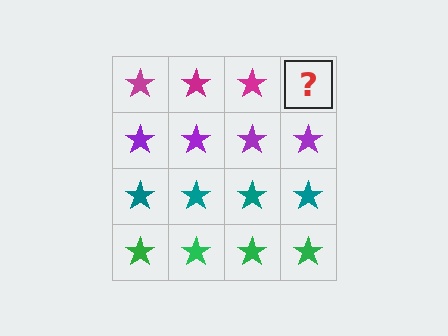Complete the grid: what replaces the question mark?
The question mark should be replaced with a magenta star.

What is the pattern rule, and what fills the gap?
The rule is that each row has a consistent color. The gap should be filled with a magenta star.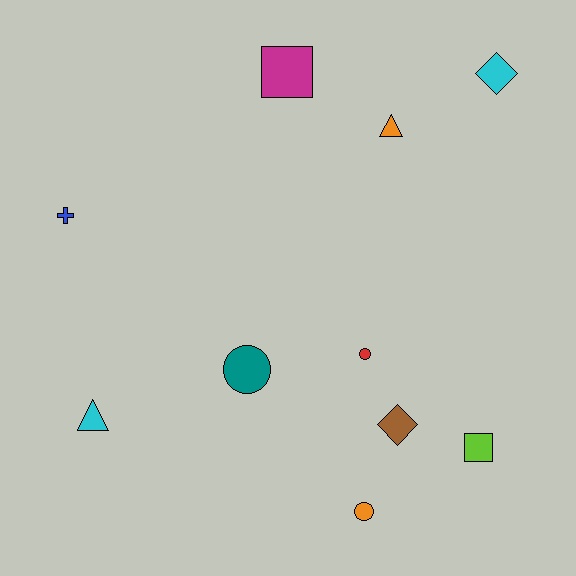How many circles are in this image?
There are 3 circles.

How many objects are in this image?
There are 10 objects.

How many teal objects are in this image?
There is 1 teal object.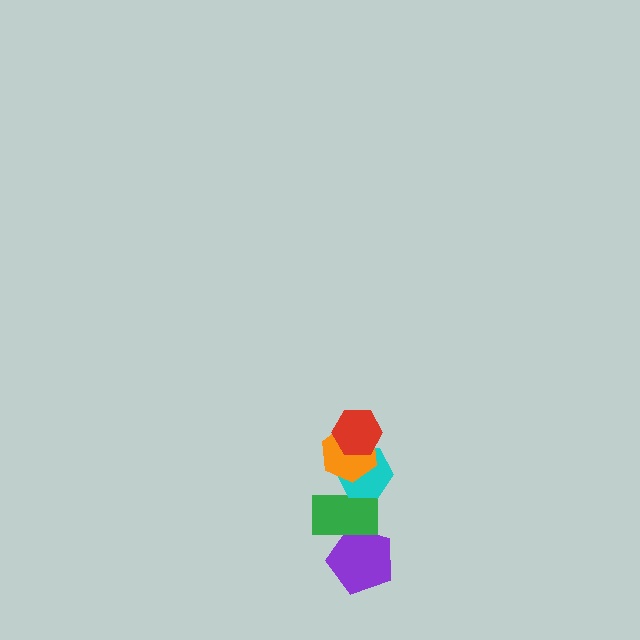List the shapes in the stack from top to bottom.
From top to bottom: the red hexagon, the orange hexagon, the cyan hexagon, the green rectangle, the purple pentagon.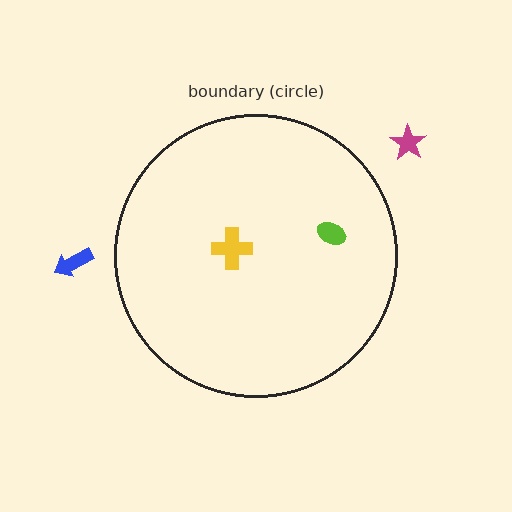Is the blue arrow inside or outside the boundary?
Outside.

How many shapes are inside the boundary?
2 inside, 2 outside.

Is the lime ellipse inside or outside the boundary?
Inside.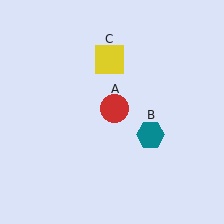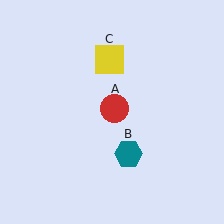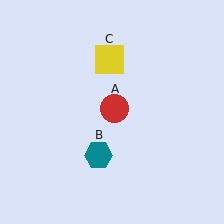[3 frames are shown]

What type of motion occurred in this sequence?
The teal hexagon (object B) rotated clockwise around the center of the scene.